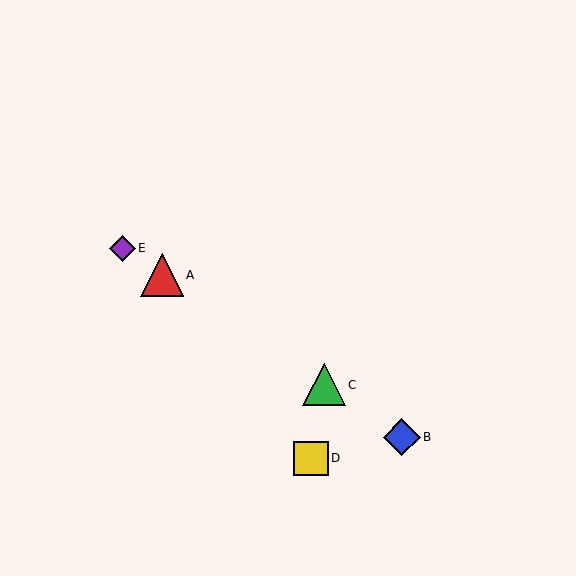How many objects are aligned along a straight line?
4 objects (A, B, C, E) are aligned along a straight line.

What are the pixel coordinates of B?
Object B is at (402, 437).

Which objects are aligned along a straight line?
Objects A, B, C, E are aligned along a straight line.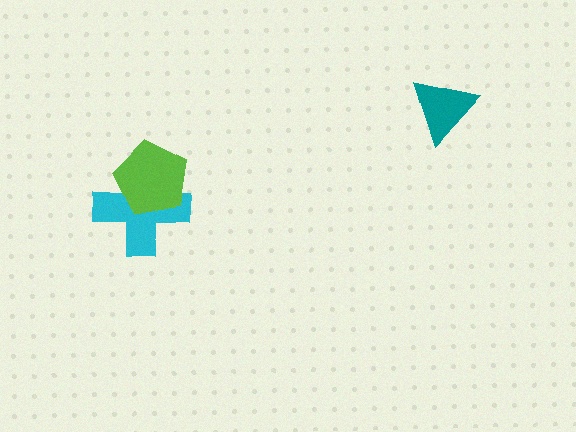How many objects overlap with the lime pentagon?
1 object overlaps with the lime pentagon.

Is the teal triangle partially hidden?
No, no other shape covers it.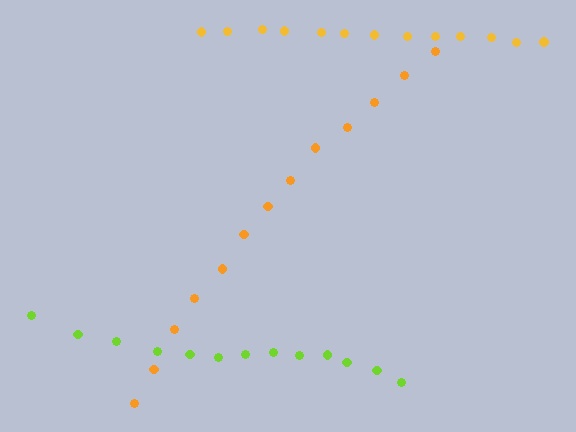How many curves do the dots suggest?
There are 3 distinct paths.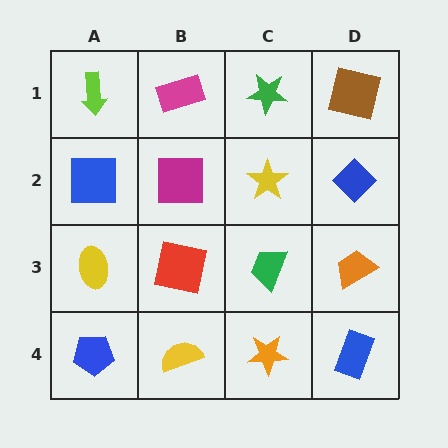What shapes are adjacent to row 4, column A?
A yellow ellipse (row 3, column A), a yellow semicircle (row 4, column B).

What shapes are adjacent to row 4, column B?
A red square (row 3, column B), a blue pentagon (row 4, column A), an orange star (row 4, column C).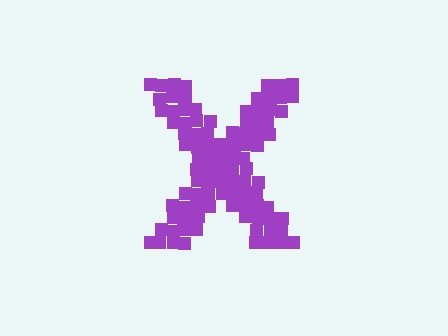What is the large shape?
The large shape is the letter X.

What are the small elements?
The small elements are squares.